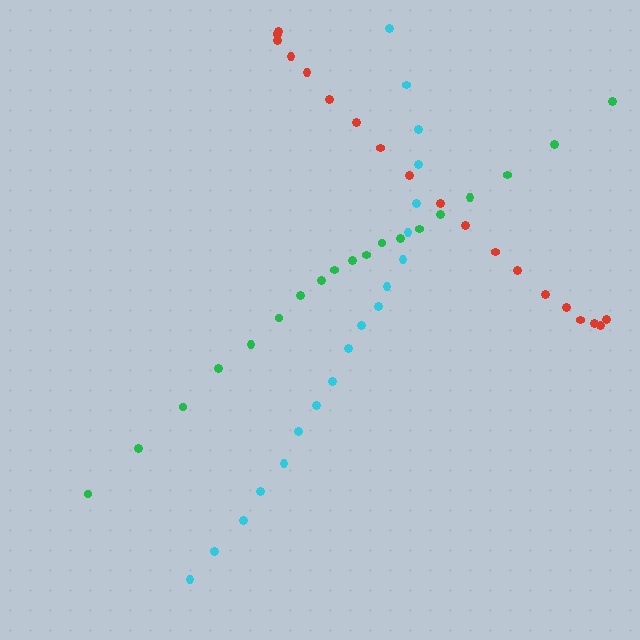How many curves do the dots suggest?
There are 3 distinct paths.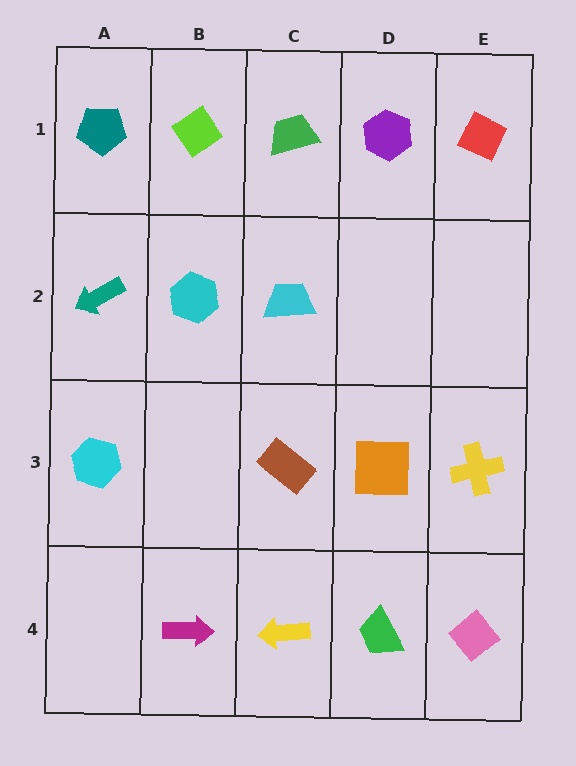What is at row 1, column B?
A lime diamond.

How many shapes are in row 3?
4 shapes.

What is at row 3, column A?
A cyan hexagon.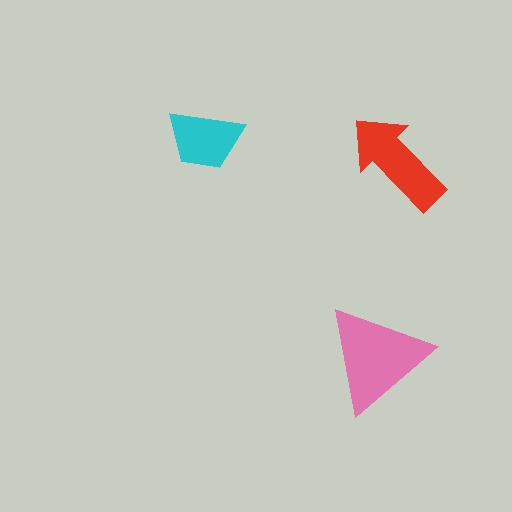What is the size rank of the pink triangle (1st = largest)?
1st.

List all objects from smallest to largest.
The cyan trapezoid, the red arrow, the pink triangle.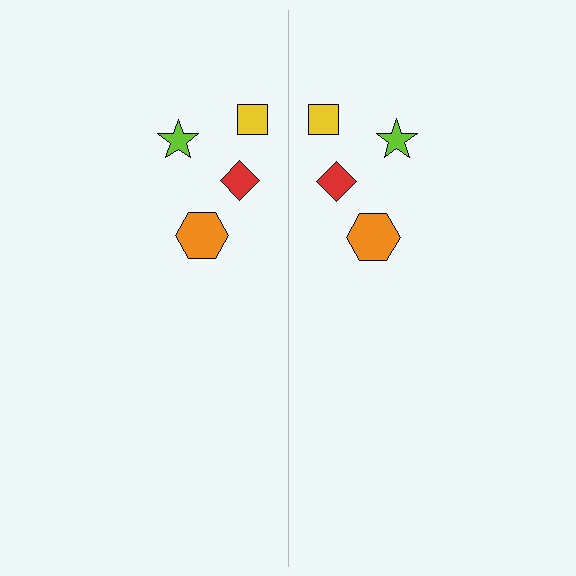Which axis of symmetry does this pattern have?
The pattern has a vertical axis of symmetry running through the center of the image.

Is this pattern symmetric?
Yes, this pattern has bilateral (reflection) symmetry.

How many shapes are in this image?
There are 8 shapes in this image.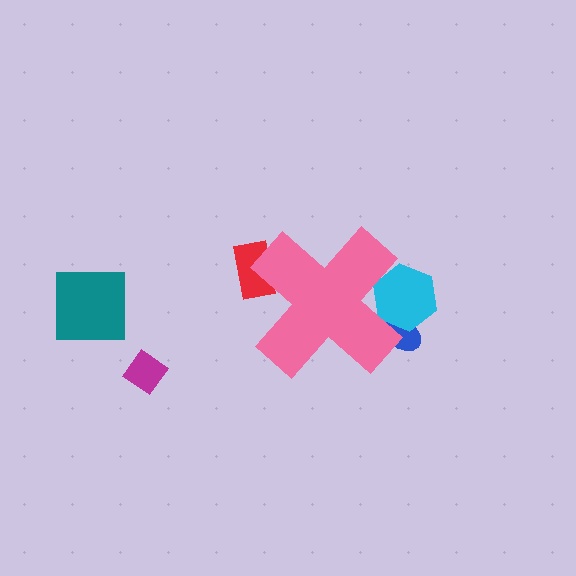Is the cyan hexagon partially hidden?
Yes, the cyan hexagon is partially hidden behind the pink cross.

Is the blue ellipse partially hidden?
Yes, the blue ellipse is partially hidden behind the pink cross.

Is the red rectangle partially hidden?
Yes, the red rectangle is partially hidden behind the pink cross.